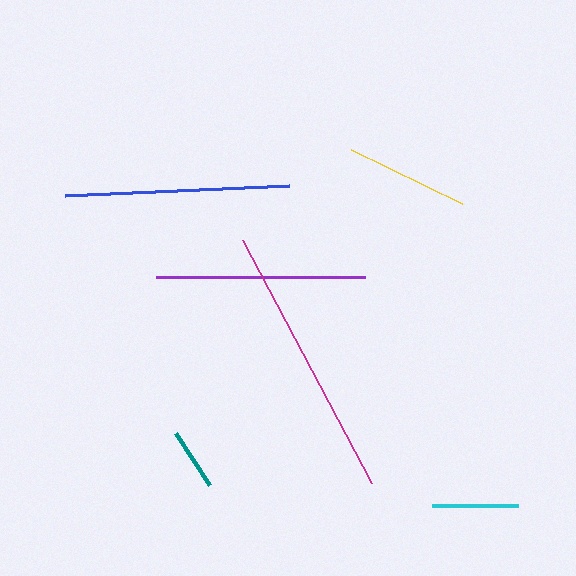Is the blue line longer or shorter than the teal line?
The blue line is longer than the teal line.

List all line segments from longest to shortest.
From longest to shortest: magenta, blue, purple, yellow, cyan, teal.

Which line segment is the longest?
The magenta line is the longest at approximately 275 pixels.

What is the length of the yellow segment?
The yellow segment is approximately 124 pixels long.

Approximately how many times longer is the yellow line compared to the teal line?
The yellow line is approximately 2.0 times the length of the teal line.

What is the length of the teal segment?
The teal segment is approximately 63 pixels long.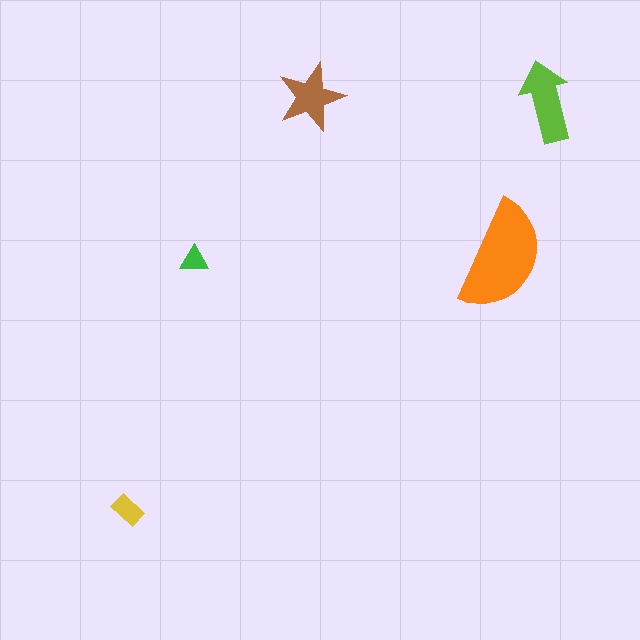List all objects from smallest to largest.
The green triangle, the yellow rectangle, the brown star, the lime arrow, the orange semicircle.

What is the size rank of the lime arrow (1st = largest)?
2nd.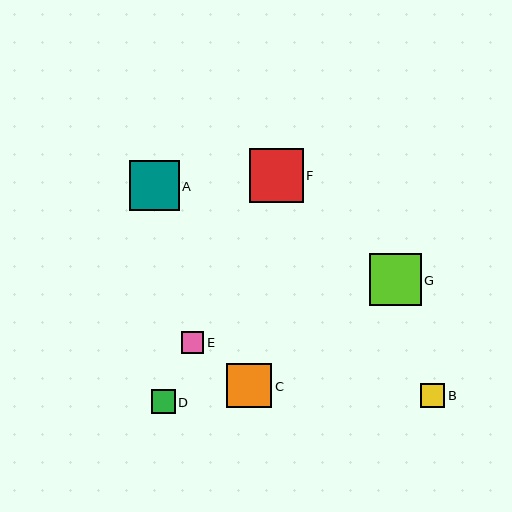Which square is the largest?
Square F is the largest with a size of approximately 54 pixels.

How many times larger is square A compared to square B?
Square A is approximately 2.0 times the size of square B.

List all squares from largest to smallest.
From largest to smallest: F, G, A, C, B, D, E.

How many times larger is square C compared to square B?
Square C is approximately 1.8 times the size of square B.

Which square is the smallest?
Square E is the smallest with a size of approximately 23 pixels.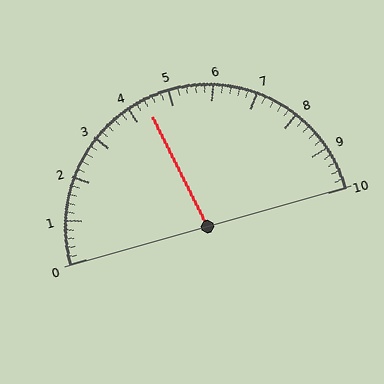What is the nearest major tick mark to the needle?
The nearest major tick mark is 4.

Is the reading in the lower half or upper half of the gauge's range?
The reading is in the lower half of the range (0 to 10).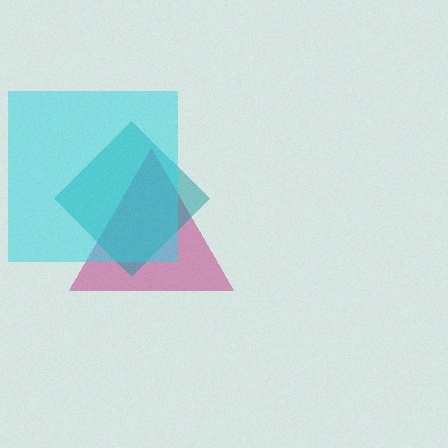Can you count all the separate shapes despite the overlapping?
Yes, there are 3 separate shapes.